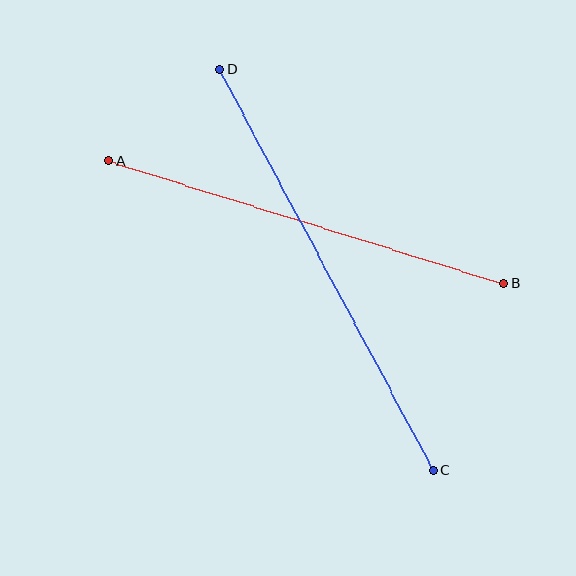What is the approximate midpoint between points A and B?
The midpoint is at approximately (306, 222) pixels.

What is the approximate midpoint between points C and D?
The midpoint is at approximately (327, 270) pixels.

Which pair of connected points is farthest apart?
Points C and D are farthest apart.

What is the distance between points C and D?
The distance is approximately 455 pixels.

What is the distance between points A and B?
The distance is approximately 414 pixels.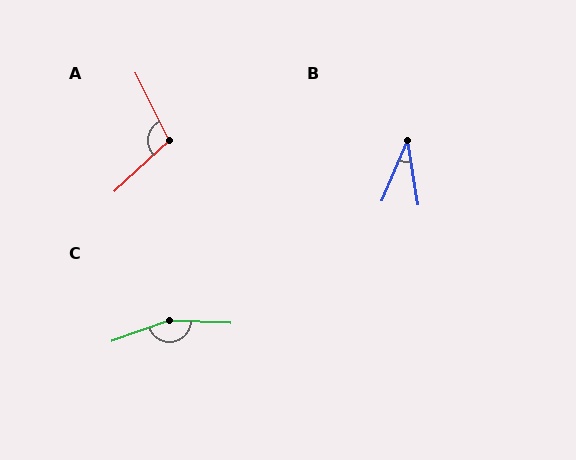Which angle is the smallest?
B, at approximately 32 degrees.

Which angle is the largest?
C, at approximately 158 degrees.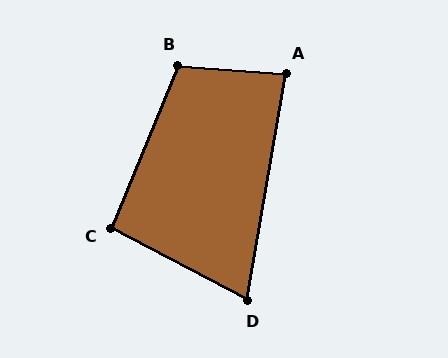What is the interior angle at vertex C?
Approximately 96 degrees (obtuse).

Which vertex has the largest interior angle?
B, at approximately 108 degrees.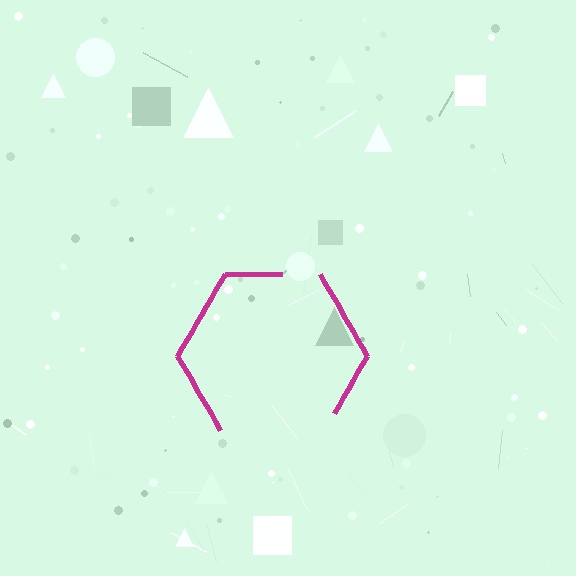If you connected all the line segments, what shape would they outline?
They would outline a hexagon.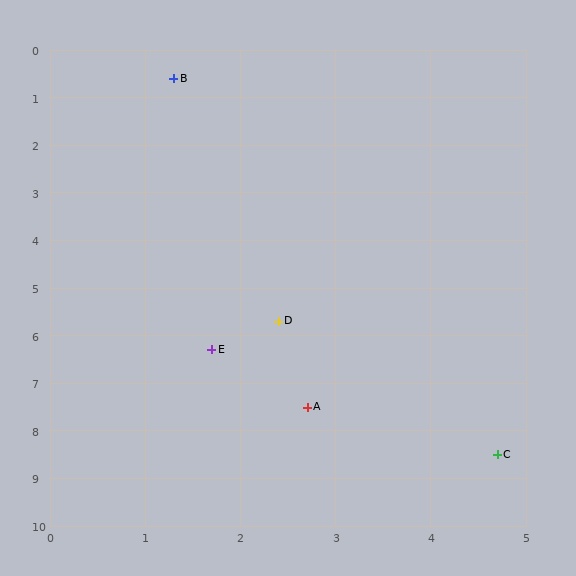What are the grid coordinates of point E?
Point E is at approximately (1.7, 6.3).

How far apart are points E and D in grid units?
Points E and D are about 0.9 grid units apart.